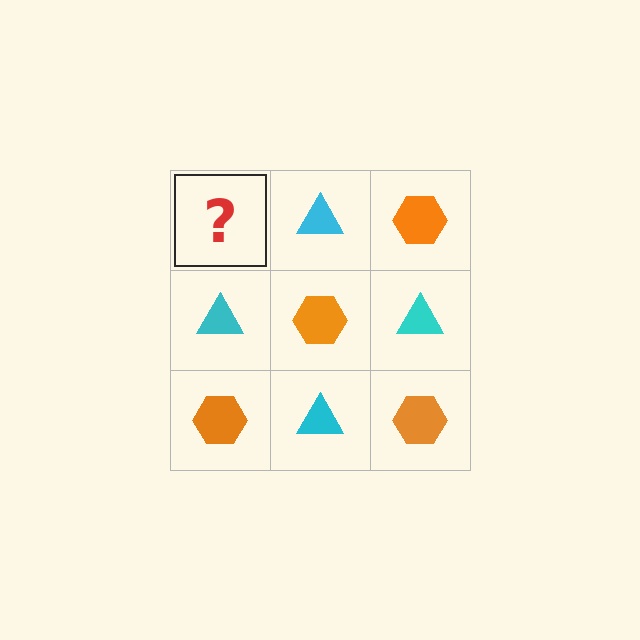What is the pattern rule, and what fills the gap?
The rule is that it alternates orange hexagon and cyan triangle in a checkerboard pattern. The gap should be filled with an orange hexagon.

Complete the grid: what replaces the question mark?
The question mark should be replaced with an orange hexagon.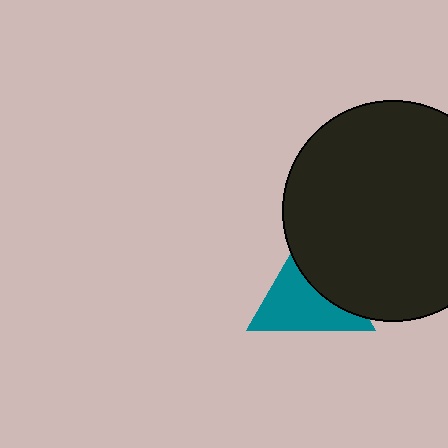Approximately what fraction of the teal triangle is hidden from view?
Roughly 39% of the teal triangle is hidden behind the black circle.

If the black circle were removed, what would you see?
You would see the complete teal triangle.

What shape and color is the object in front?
The object in front is a black circle.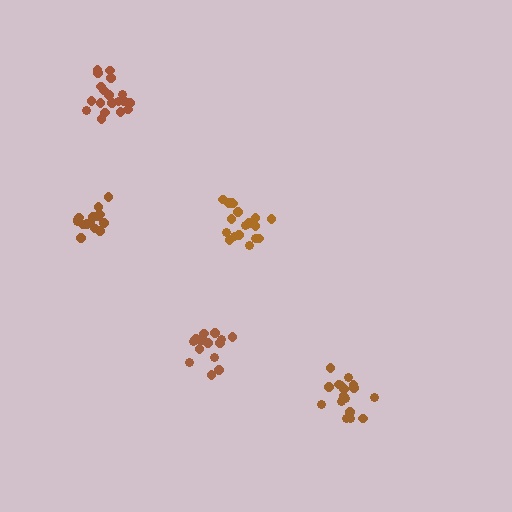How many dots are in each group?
Group 1: 19 dots, Group 2: 17 dots, Group 3: 15 dots, Group 4: 16 dots, Group 5: 19 dots (86 total).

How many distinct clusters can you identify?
There are 5 distinct clusters.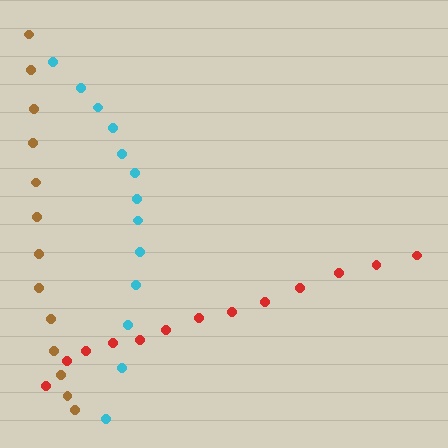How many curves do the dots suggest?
There are 3 distinct paths.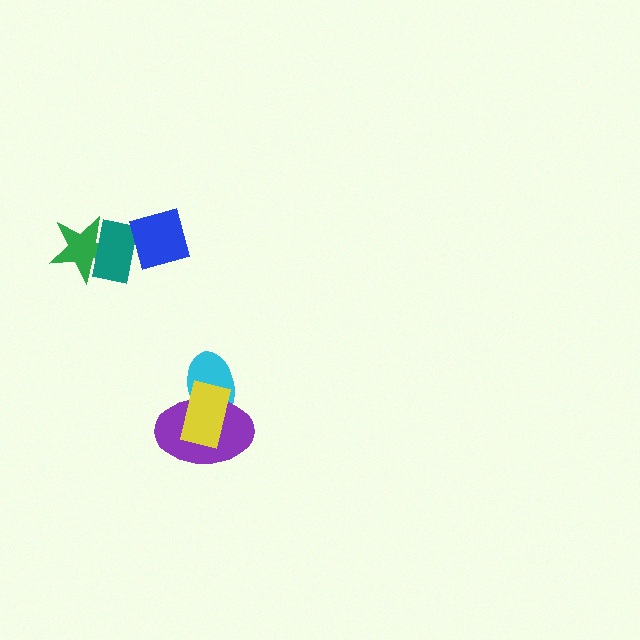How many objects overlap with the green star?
1 object overlaps with the green star.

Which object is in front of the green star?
The teal rectangle is in front of the green star.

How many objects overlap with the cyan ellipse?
2 objects overlap with the cyan ellipse.